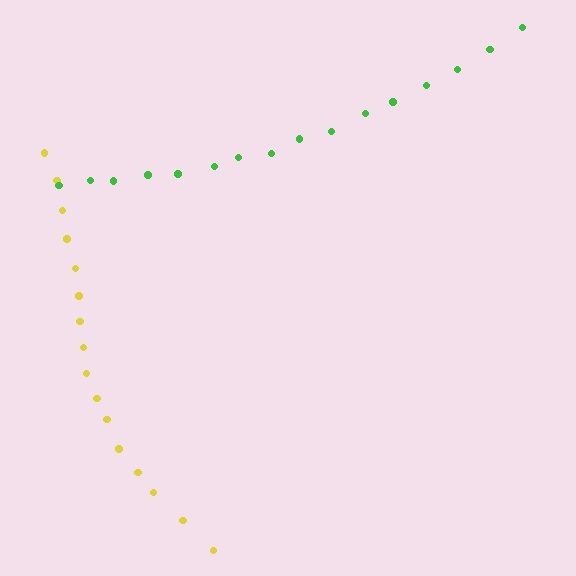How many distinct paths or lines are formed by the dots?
There are 2 distinct paths.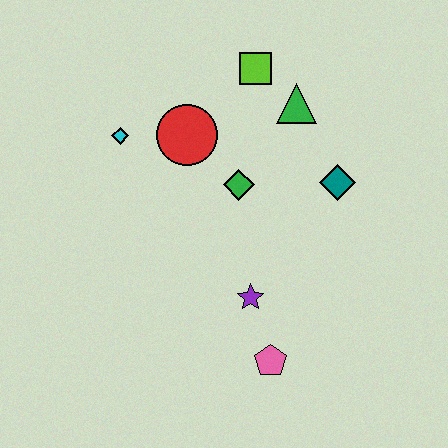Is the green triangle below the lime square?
Yes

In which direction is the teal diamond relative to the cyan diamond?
The teal diamond is to the right of the cyan diamond.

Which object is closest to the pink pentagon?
The purple star is closest to the pink pentagon.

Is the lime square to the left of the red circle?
No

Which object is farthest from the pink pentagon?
The lime square is farthest from the pink pentagon.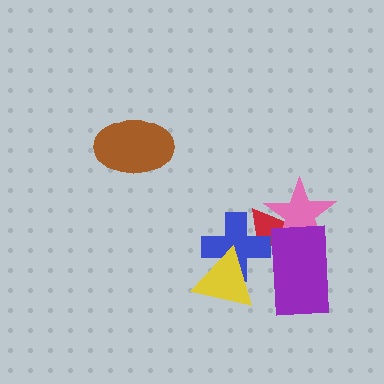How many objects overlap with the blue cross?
3 objects overlap with the blue cross.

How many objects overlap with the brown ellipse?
0 objects overlap with the brown ellipse.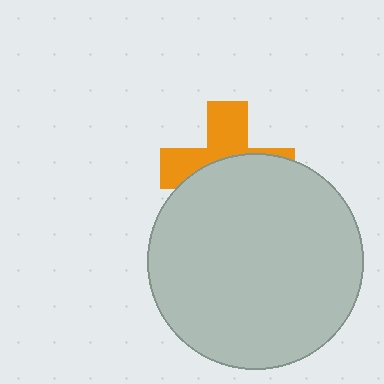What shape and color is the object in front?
The object in front is a light gray circle.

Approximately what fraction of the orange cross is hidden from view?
Roughly 56% of the orange cross is hidden behind the light gray circle.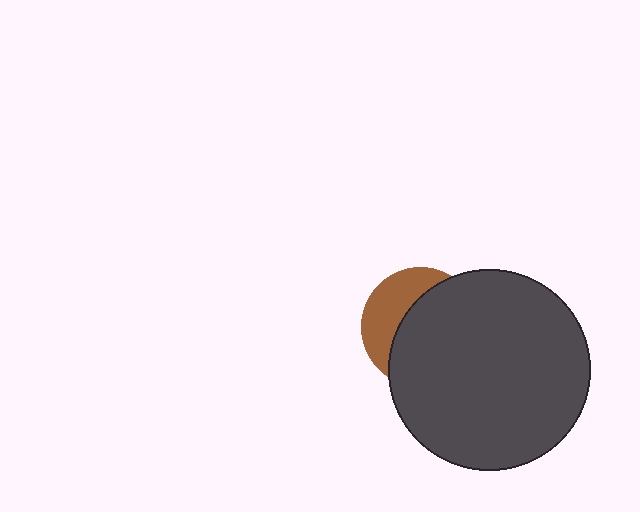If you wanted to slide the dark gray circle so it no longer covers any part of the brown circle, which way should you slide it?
Slide it right — that is the most direct way to separate the two shapes.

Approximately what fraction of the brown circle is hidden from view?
Roughly 65% of the brown circle is hidden behind the dark gray circle.